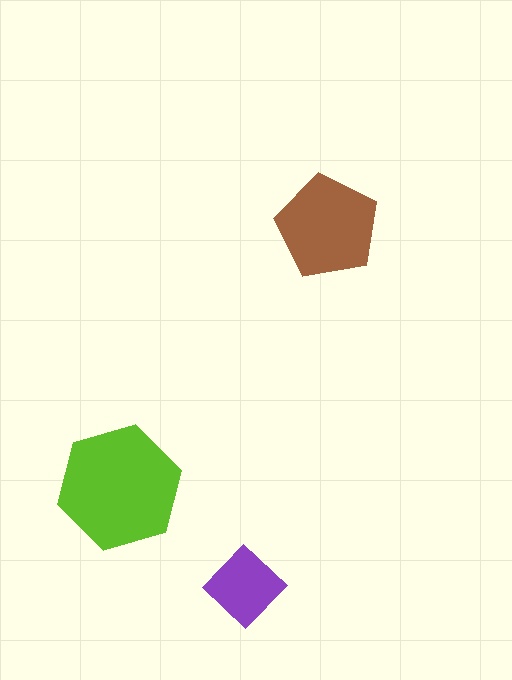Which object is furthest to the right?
The brown pentagon is rightmost.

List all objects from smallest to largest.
The purple diamond, the brown pentagon, the lime hexagon.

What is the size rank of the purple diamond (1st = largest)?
3rd.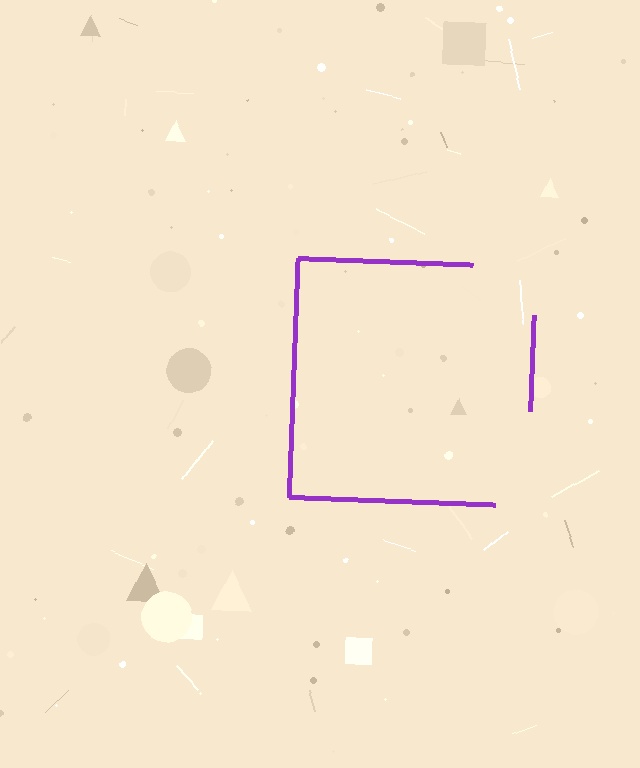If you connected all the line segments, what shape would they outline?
They would outline a square.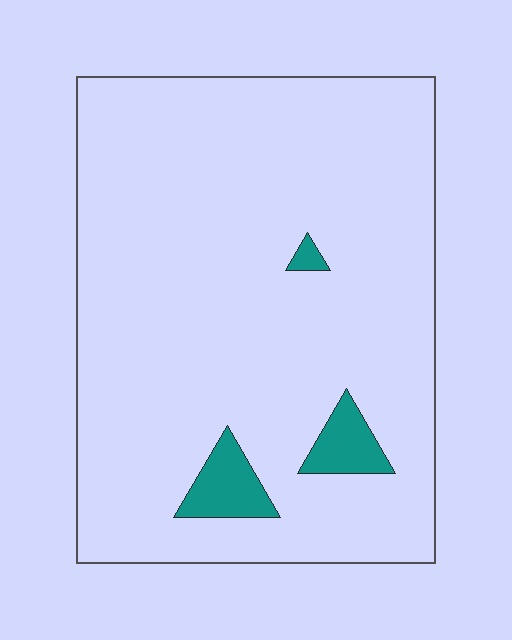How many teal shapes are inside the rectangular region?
3.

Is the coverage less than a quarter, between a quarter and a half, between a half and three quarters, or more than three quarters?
Less than a quarter.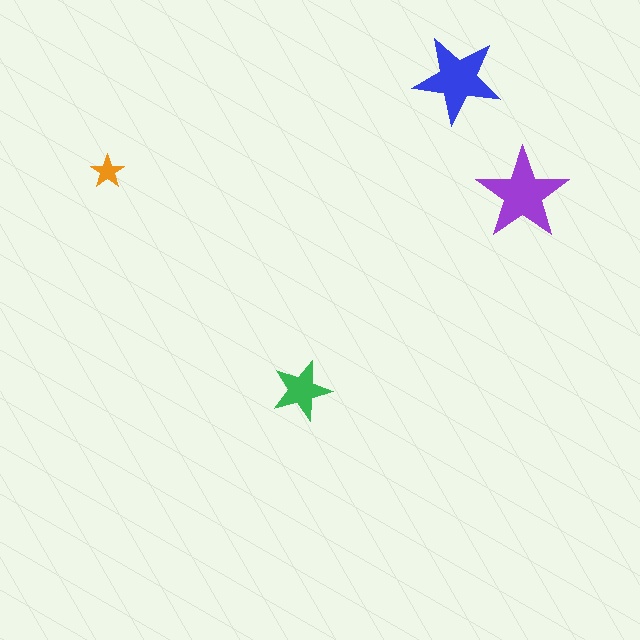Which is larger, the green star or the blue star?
The blue one.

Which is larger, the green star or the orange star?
The green one.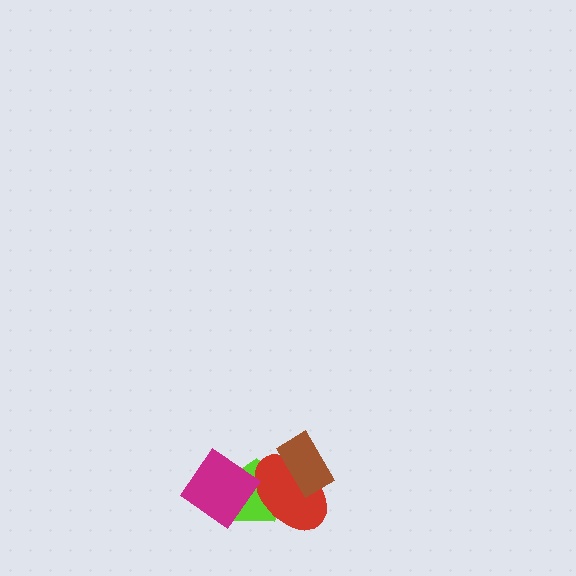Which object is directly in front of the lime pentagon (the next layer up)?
The red ellipse is directly in front of the lime pentagon.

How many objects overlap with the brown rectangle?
1 object overlaps with the brown rectangle.